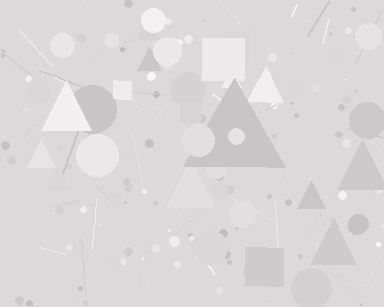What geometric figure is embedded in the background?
A triangle is embedded in the background.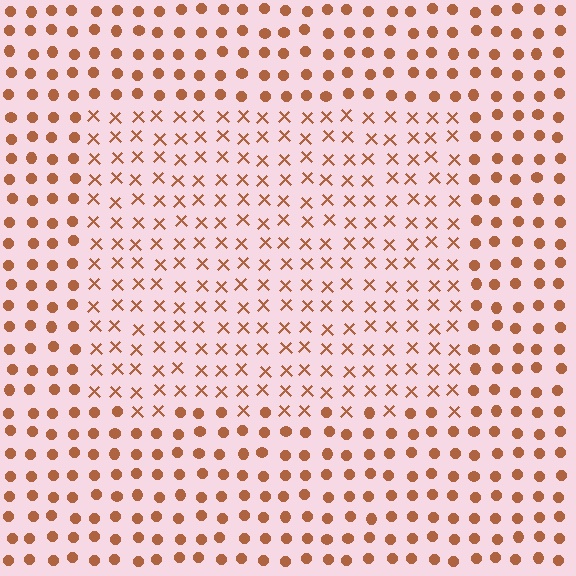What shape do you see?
I see a rectangle.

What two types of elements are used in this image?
The image uses X marks inside the rectangle region and circles outside it.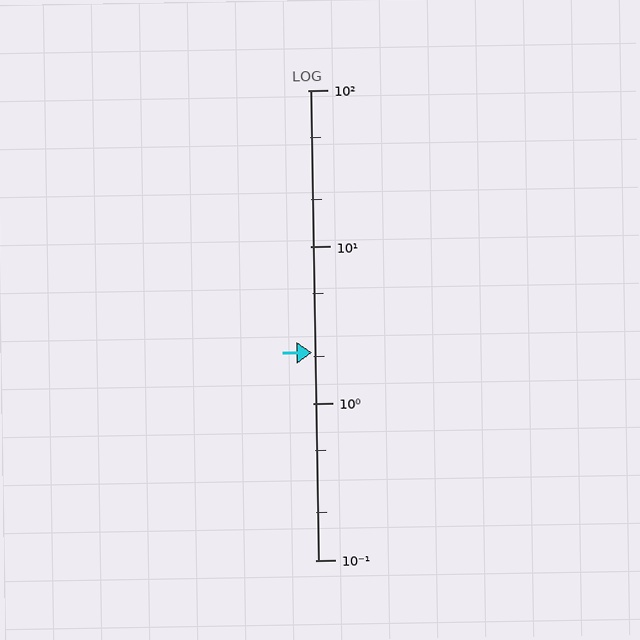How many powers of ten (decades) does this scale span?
The scale spans 3 decades, from 0.1 to 100.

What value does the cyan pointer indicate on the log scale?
The pointer indicates approximately 2.1.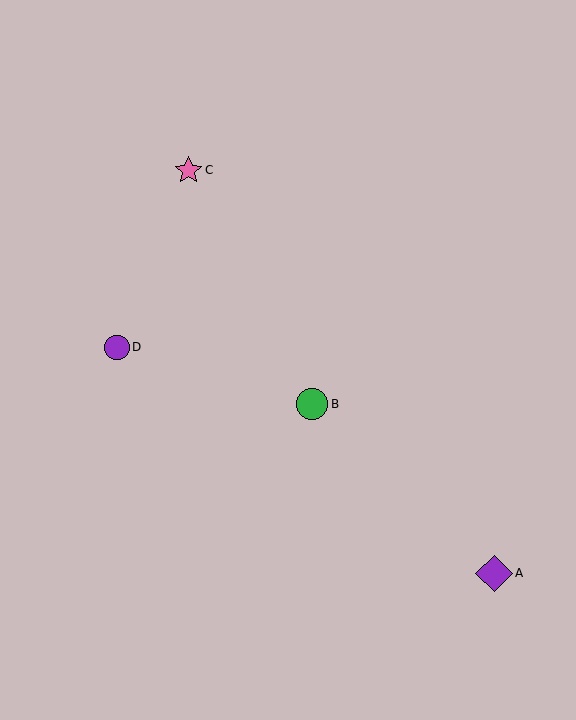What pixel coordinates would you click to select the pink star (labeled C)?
Click at (188, 170) to select the pink star C.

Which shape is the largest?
The purple diamond (labeled A) is the largest.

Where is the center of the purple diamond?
The center of the purple diamond is at (494, 573).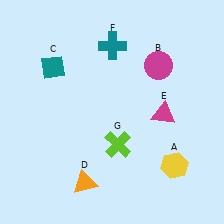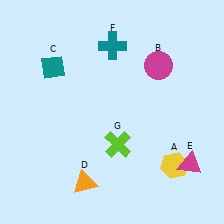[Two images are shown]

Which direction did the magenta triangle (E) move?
The magenta triangle (E) moved down.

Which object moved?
The magenta triangle (E) moved down.